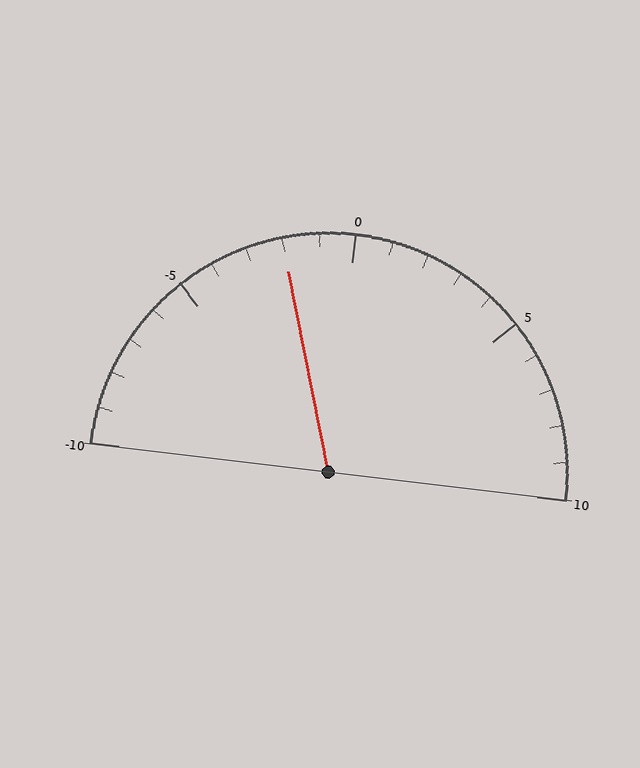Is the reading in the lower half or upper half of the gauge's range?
The reading is in the lower half of the range (-10 to 10).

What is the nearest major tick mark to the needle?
The nearest major tick mark is 0.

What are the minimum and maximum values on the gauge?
The gauge ranges from -10 to 10.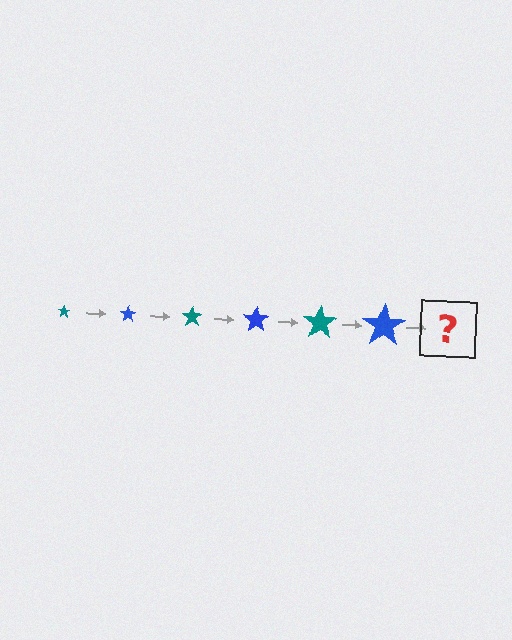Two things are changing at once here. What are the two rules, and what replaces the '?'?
The two rules are that the star grows larger each step and the color cycles through teal and blue. The '?' should be a teal star, larger than the previous one.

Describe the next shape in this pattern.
It should be a teal star, larger than the previous one.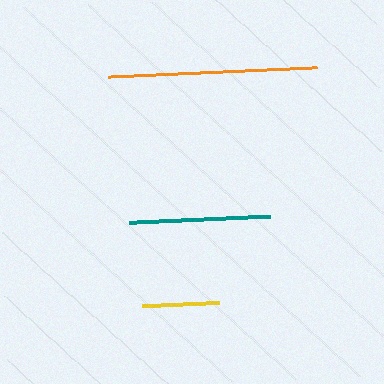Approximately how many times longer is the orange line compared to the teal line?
The orange line is approximately 1.5 times the length of the teal line.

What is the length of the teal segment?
The teal segment is approximately 140 pixels long.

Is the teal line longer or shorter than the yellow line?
The teal line is longer than the yellow line.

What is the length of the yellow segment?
The yellow segment is approximately 77 pixels long.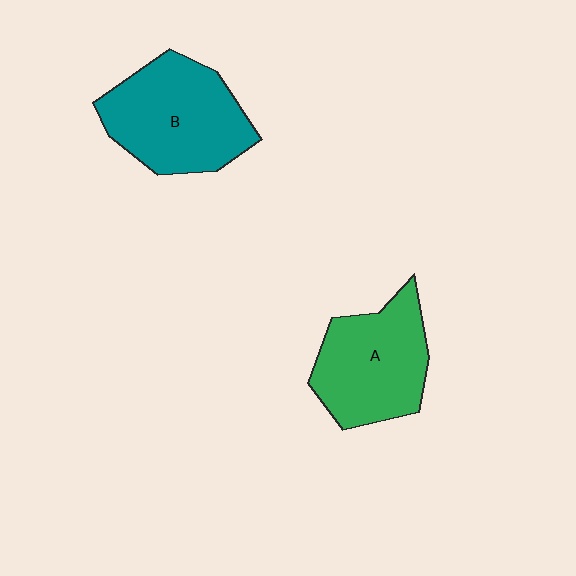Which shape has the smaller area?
Shape A (green).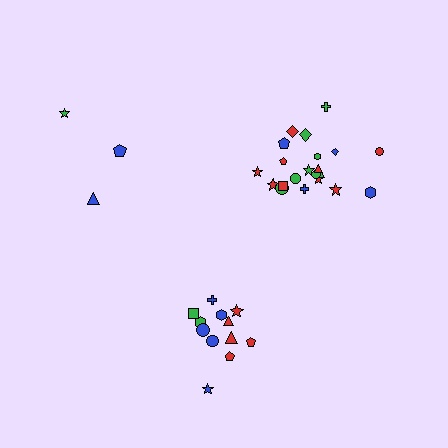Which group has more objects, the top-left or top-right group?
The top-right group.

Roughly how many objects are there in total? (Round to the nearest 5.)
Roughly 35 objects in total.